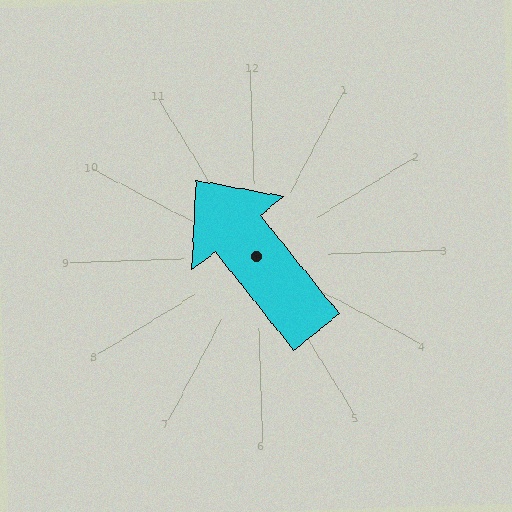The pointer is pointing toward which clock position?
Roughly 11 o'clock.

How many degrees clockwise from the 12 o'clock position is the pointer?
Approximately 323 degrees.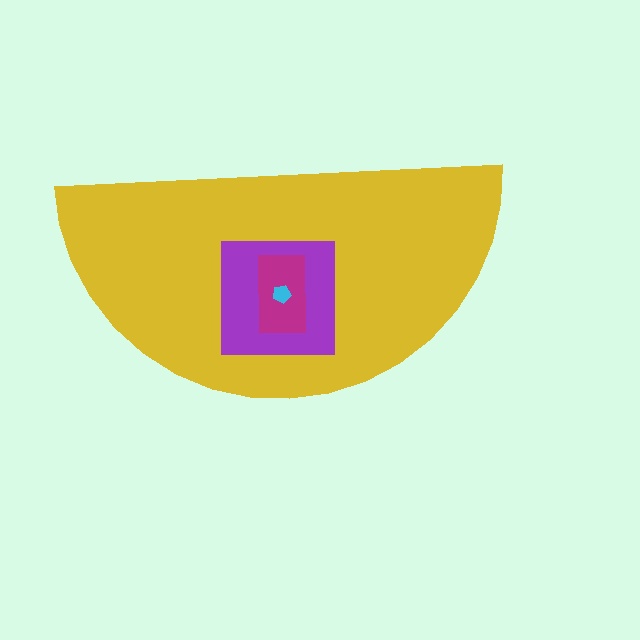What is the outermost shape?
The yellow semicircle.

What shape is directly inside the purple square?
The magenta rectangle.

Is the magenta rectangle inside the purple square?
Yes.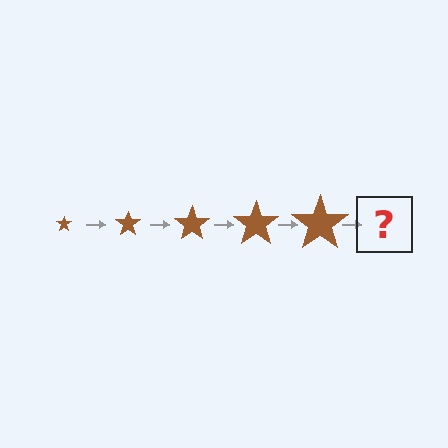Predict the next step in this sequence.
The next step is a brown star, larger than the previous one.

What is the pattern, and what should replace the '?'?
The pattern is that the star gets progressively larger each step. The '?' should be a brown star, larger than the previous one.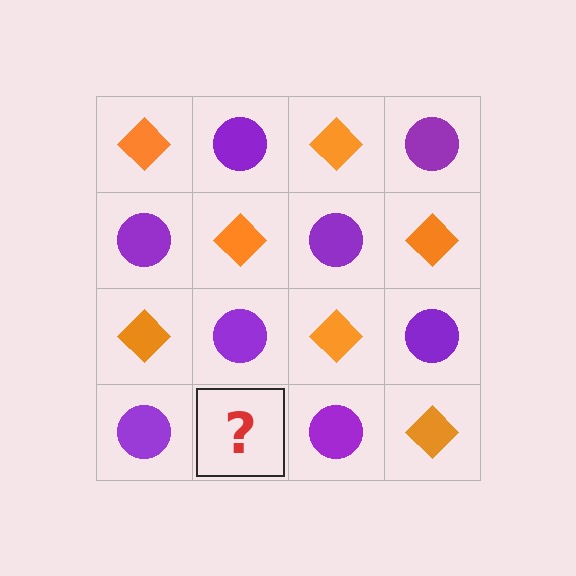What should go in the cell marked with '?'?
The missing cell should contain an orange diamond.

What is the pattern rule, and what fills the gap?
The rule is that it alternates orange diamond and purple circle in a checkerboard pattern. The gap should be filled with an orange diamond.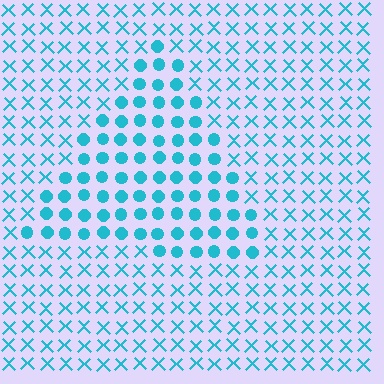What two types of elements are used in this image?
The image uses circles inside the triangle region and X marks outside it.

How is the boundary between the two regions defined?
The boundary is defined by a change in element shape: circles inside vs. X marks outside. All elements share the same color and spacing.